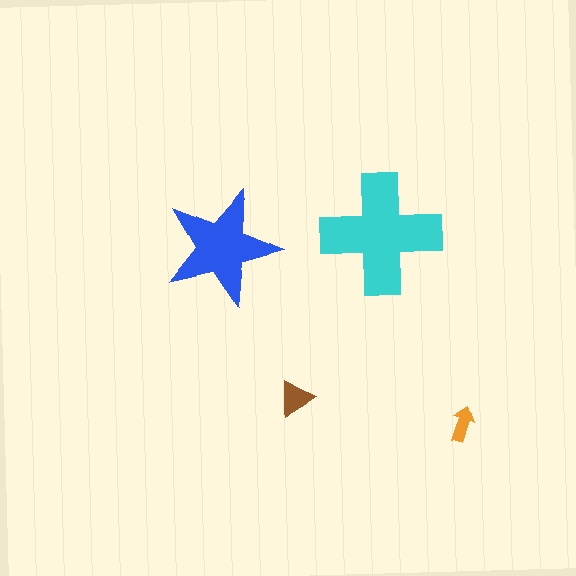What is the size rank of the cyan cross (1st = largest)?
1st.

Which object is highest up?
The cyan cross is topmost.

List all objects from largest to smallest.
The cyan cross, the blue star, the brown triangle, the orange arrow.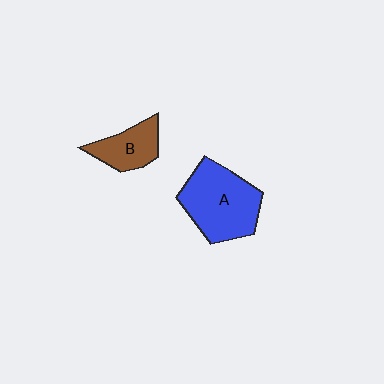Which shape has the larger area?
Shape A (blue).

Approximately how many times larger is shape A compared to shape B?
Approximately 2.0 times.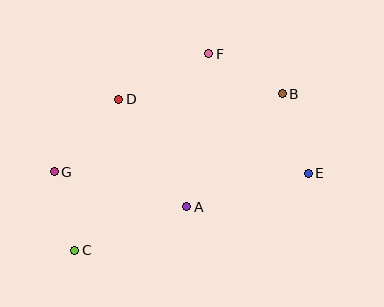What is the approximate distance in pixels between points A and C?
The distance between A and C is approximately 120 pixels.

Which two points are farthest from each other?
Points B and C are farthest from each other.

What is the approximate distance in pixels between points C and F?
The distance between C and F is approximately 238 pixels.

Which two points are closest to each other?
Points C and G are closest to each other.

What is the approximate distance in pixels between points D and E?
The distance between D and E is approximately 203 pixels.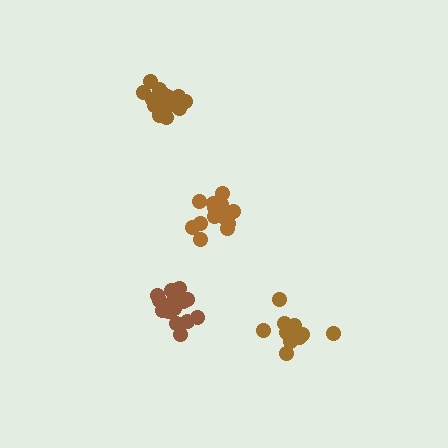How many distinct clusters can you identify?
There are 4 distinct clusters.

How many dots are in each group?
Group 1: 18 dots, Group 2: 15 dots, Group 3: 16 dots, Group 4: 12 dots (61 total).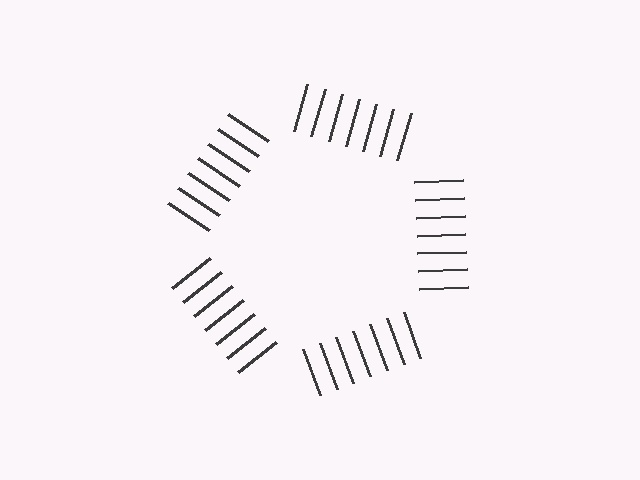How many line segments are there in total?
35 — 7 along each of the 5 edges.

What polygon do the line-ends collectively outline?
An illusory pentagon — the line segments terminate on its edges but no continuous stroke is drawn.